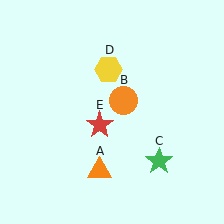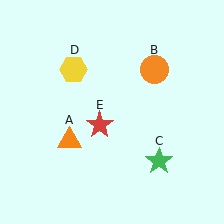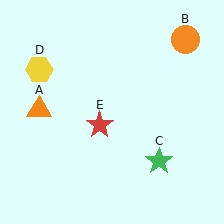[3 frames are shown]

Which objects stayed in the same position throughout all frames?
Green star (object C) and red star (object E) remained stationary.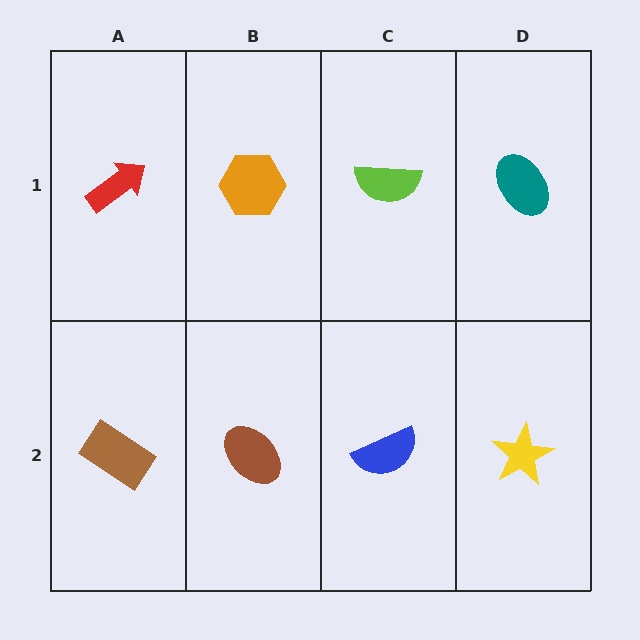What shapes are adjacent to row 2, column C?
A lime semicircle (row 1, column C), a brown ellipse (row 2, column B), a yellow star (row 2, column D).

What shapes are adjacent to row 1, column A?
A brown rectangle (row 2, column A), an orange hexagon (row 1, column B).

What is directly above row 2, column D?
A teal ellipse.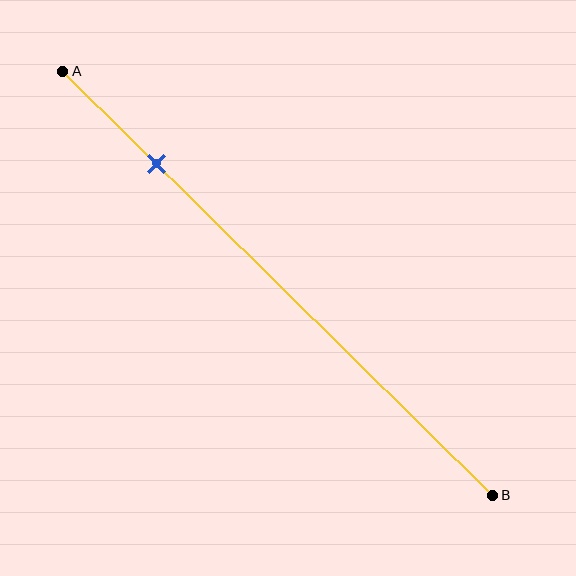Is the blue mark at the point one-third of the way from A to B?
No, the mark is at about 20% from A, not at the 33% one-third point.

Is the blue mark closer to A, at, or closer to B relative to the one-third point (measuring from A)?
The blue mark is closer to point A than the one-third point of segment AB.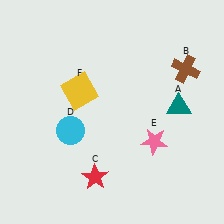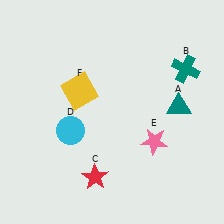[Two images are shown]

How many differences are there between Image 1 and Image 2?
There is 1 difference between the two images.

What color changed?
The cross (B) changed from brown in Image 1 to teal in Image 2.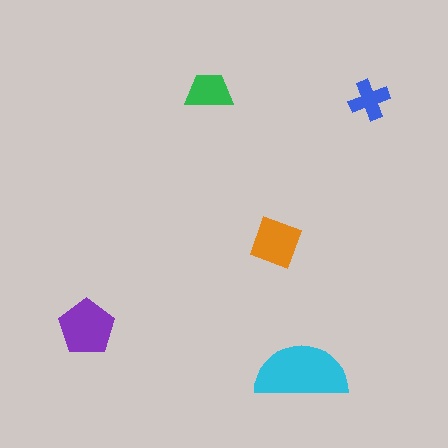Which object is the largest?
The cyan semicircle.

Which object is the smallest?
The blue cross.